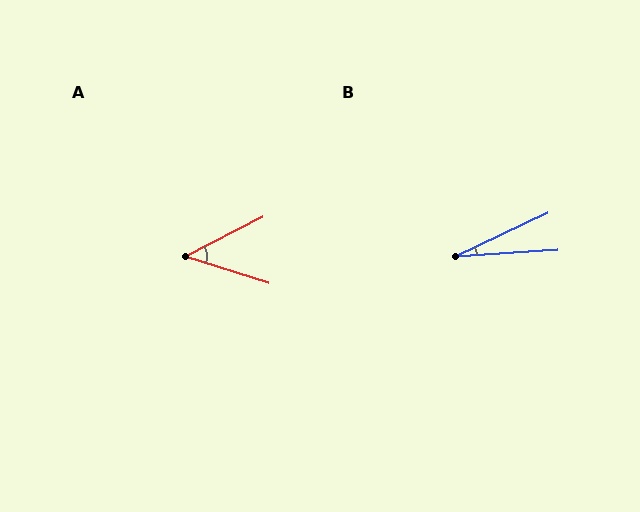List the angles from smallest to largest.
B (21°), A (44°).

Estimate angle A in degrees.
Approximately 44 degrees.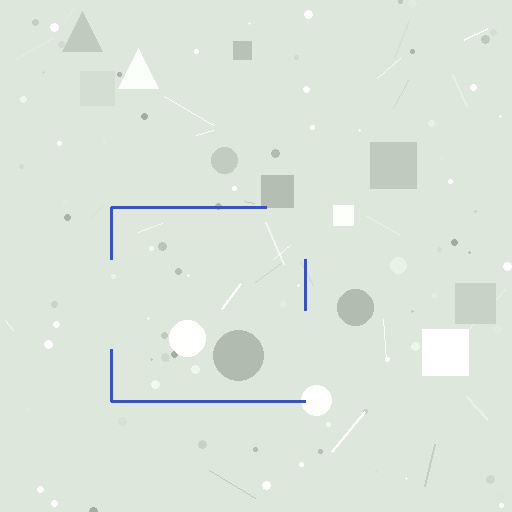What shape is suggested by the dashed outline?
The dashed outline suggests a square.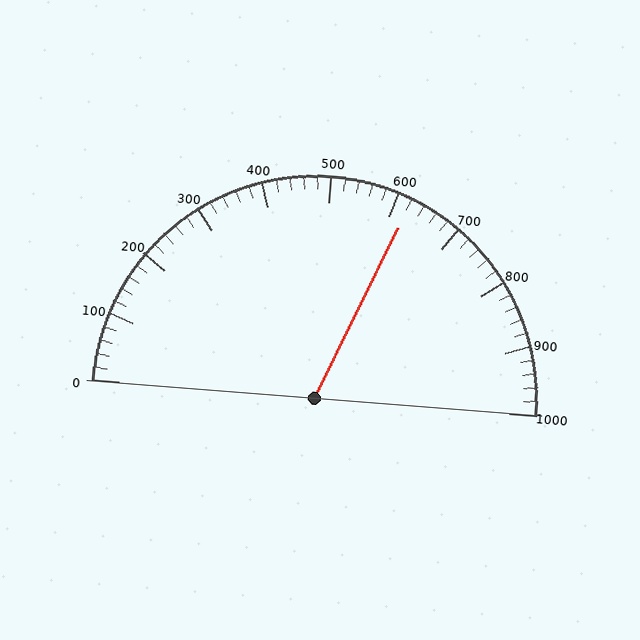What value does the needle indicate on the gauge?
The needle indicates approximately 620.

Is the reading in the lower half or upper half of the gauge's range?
The reading is in the upper half of the range (0 to 1000).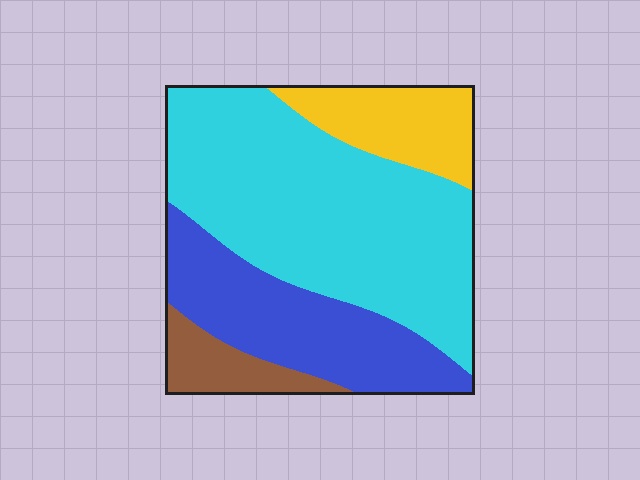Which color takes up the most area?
Cyan, at roughly 55%.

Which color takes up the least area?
Brown, at roughly 10%.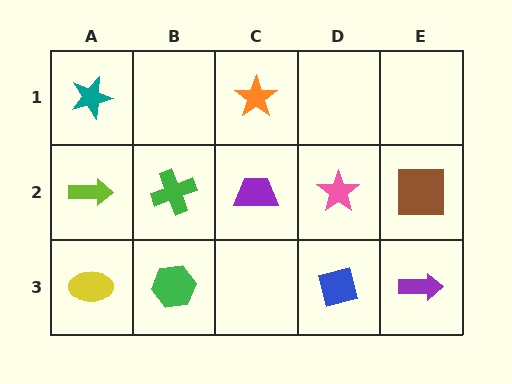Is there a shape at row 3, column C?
No, that cell is empty.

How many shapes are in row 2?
5 shapes.